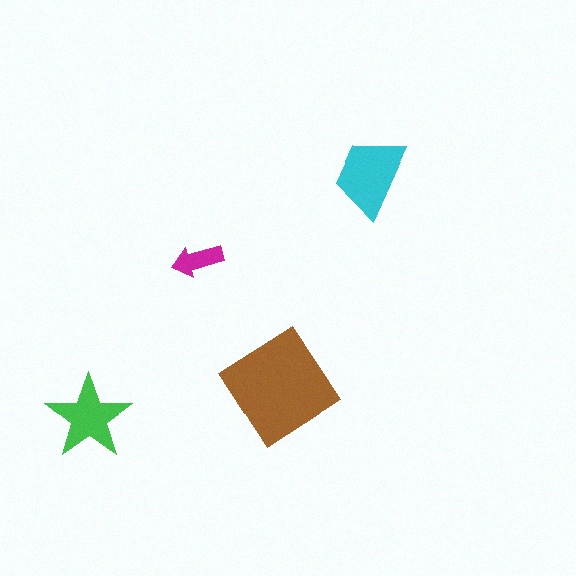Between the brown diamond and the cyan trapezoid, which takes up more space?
The brown diamond.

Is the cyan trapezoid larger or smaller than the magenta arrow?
Larger.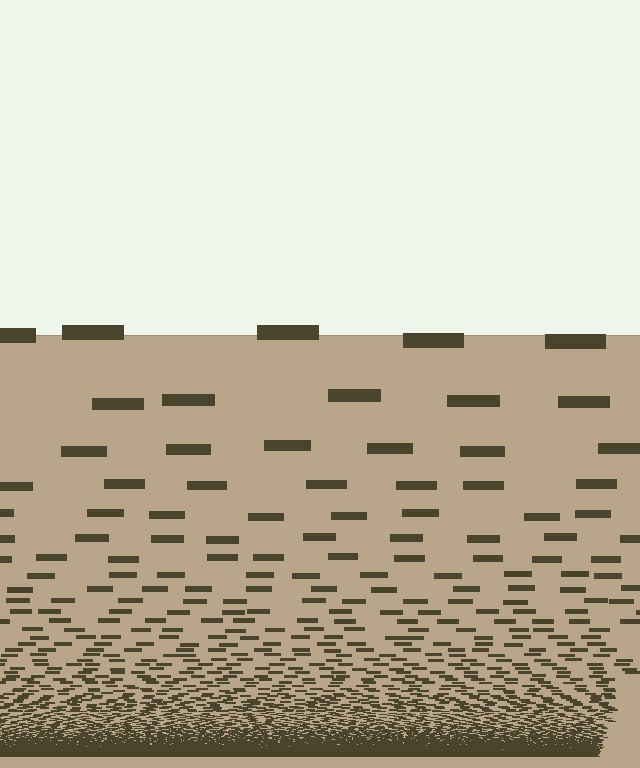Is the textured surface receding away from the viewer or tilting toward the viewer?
The surface appears to tilt toward the viewer. Texture elements get larger and sparser toward the top.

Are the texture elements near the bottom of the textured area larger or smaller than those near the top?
Smaller. The gradient is inverted — elements near the bottom are smaller and denser.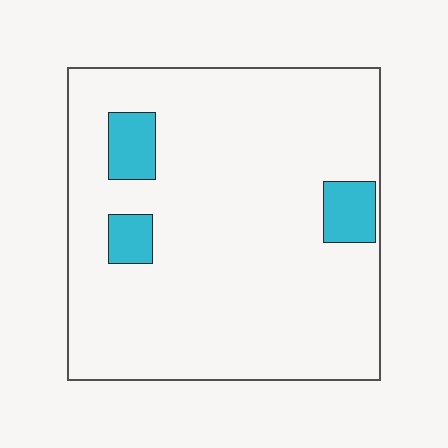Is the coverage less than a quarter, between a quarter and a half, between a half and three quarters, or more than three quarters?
Less than a quarter.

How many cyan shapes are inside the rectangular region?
3.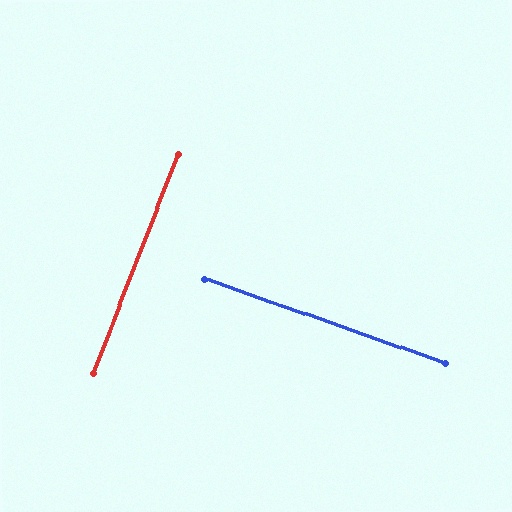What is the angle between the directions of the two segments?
Approximately 88 degrees.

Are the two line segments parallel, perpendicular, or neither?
Perpendicular — they meet at approximately 88°.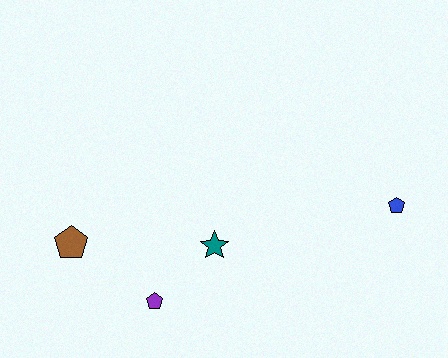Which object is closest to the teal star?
The purple pentagon is closest to the teal star.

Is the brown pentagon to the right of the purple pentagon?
No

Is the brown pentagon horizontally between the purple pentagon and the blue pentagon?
No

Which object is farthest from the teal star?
The blue pentagon is farthest from the teal star.